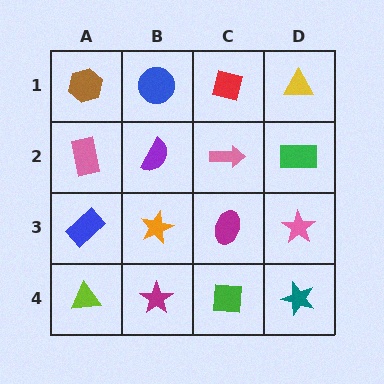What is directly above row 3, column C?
A pink arrow.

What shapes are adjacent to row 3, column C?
A pink arrow (row 2, column C), a green square (row 4, column C), an orange star (row 3, column B), a pink star (row 3, column D).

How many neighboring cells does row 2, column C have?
4.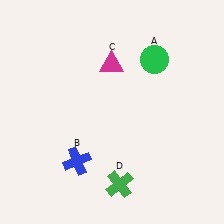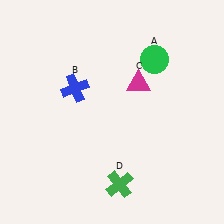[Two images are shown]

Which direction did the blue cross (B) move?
The blue cross (B) moved up.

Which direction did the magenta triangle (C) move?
The magenta triangle (C) moved right.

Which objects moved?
The objects that moved are: the blue cross (B), the magenta triangle (C).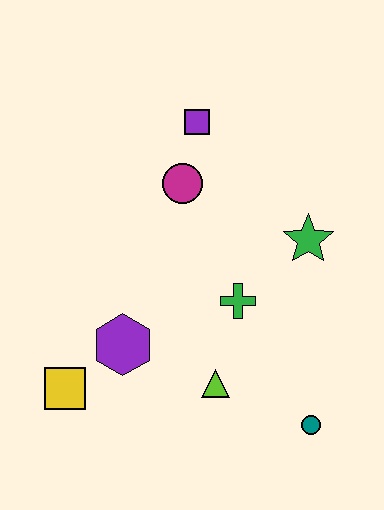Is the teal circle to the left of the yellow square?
No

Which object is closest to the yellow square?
The purple hexagon is closest to the yellow square.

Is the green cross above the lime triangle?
Yes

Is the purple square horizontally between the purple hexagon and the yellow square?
No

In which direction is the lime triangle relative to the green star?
The lime triangle is below the green star.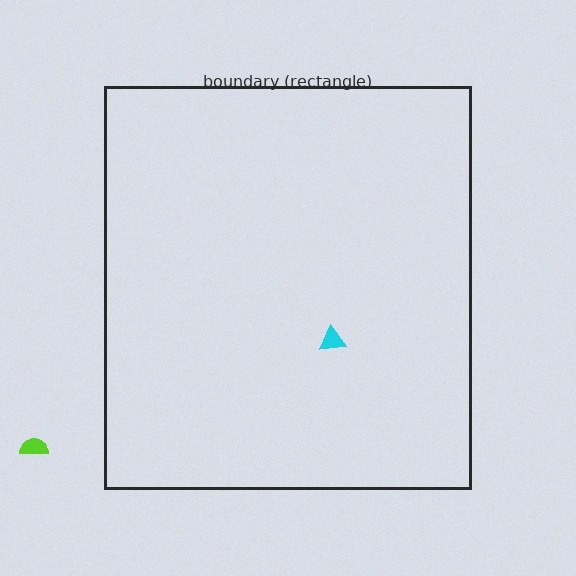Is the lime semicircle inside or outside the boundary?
Outside.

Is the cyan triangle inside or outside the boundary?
Inside.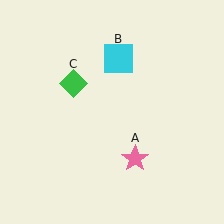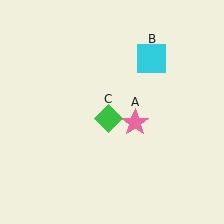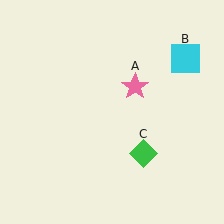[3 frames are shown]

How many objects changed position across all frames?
3 objects changed position: pink star (object A), cyan square (object B), green diamond (object C).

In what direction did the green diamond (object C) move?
The green diamond (object C) moved down and to the right.